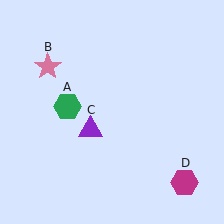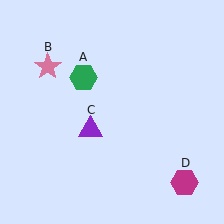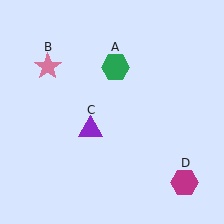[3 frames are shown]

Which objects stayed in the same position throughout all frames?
Pink star (object B) and purple triangle (object C) and magenta hexagon (object D) remained stationary.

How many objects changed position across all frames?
1 object changed position: green hexagon (object A).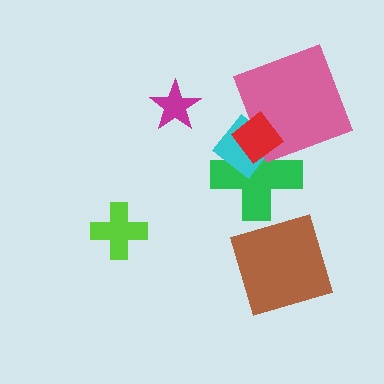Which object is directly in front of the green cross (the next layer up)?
The cyan diamond is directly in front of the green cross.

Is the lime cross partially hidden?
No, no other shape covers it.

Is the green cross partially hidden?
Yes, it is partially covered by another shape.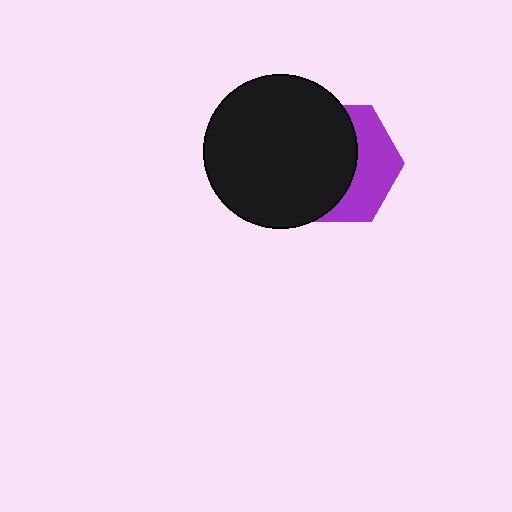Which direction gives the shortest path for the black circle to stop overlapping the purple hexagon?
Moving left gives the shortest separation.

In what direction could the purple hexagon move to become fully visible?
The purple hexagon could move right. That would shift it out from behind the black circle entirely.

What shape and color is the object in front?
The object in front is a black circle.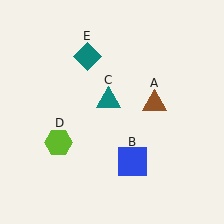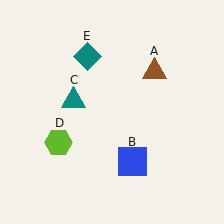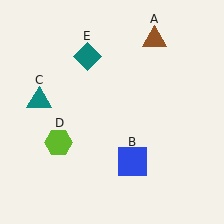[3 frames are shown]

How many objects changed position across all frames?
2 objects changed position: brown triangle (object A), teal triangle (object C).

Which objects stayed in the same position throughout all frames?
Blue square (object B) and lime hexagon (object D) and teal diamond (object E) remained stationary.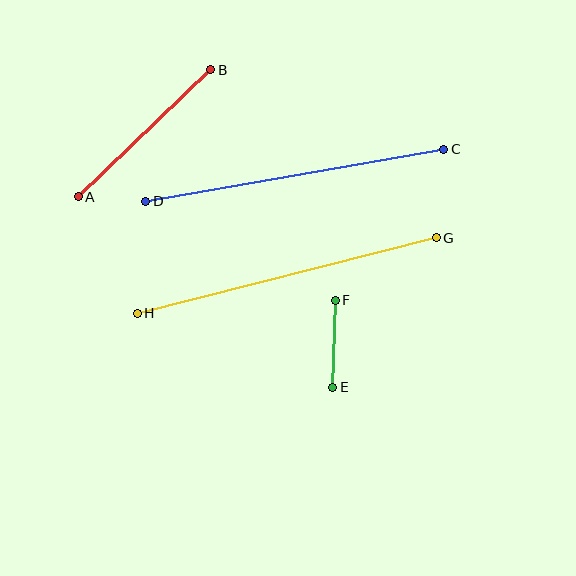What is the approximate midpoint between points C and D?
The midpoint is at approximately (295, 175) pixels.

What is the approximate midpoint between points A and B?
The midpoint is at approximately (145, 133) pixels.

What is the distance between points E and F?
The distance is approximately 87 pixels.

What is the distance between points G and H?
The distance is approximately 308 pixels.